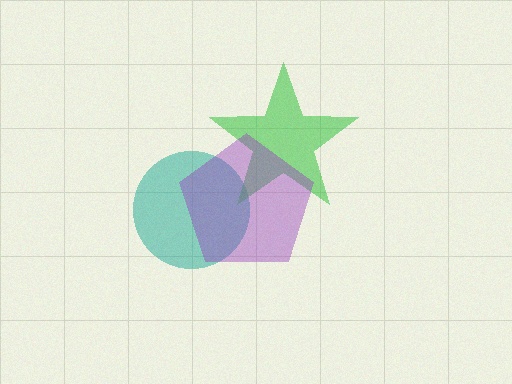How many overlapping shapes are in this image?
There are 3 overlapping shapes in the image.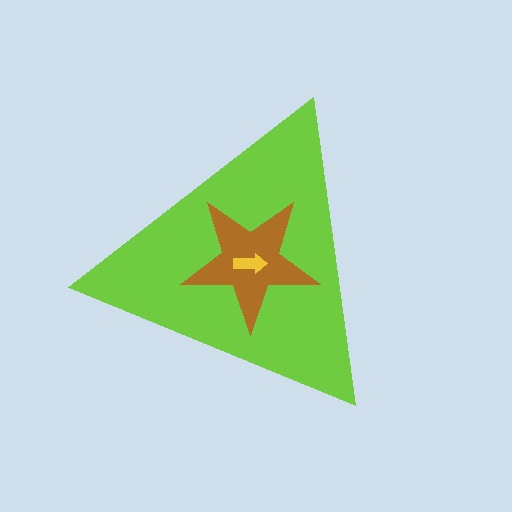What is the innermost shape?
The yellow arrow.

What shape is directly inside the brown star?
The yellow arrow.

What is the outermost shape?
The lime triangle.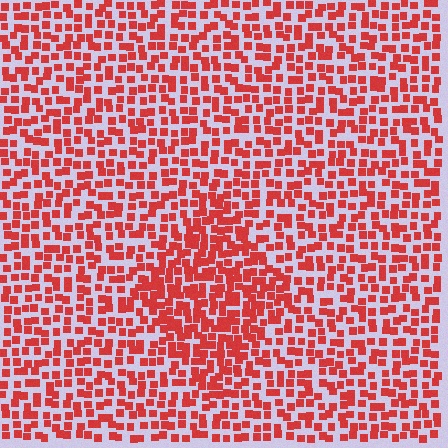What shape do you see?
I see a diamond.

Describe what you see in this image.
The image contains small red elements arranged at two different densities. A diamond-shaped region is visible where the elements are more densely packed than the surrounding area.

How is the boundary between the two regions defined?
The boundary is defined by a change in element density (approximately 1.6x ratio). All elements are the same color, size, and shape.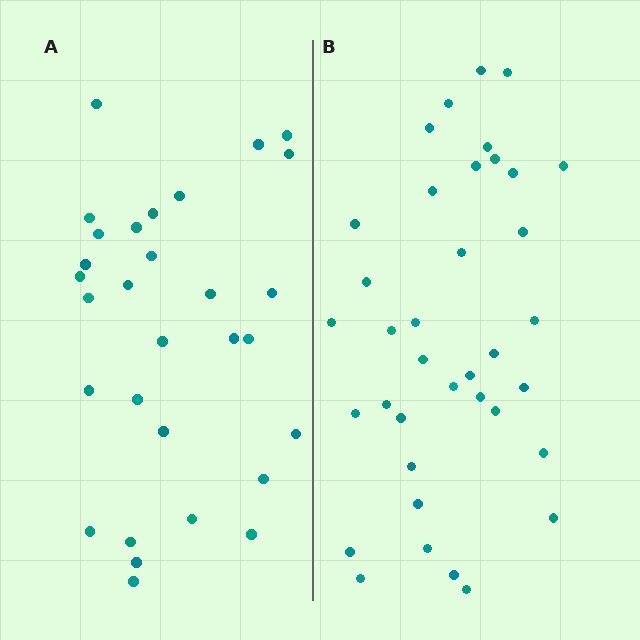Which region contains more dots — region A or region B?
Region B (the right region) has more dots.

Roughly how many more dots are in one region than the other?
Region B has roughly 8 or so more dots than region A.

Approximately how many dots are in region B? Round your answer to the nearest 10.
About 40 dots. (The exact count is 37, which rounds to 40.)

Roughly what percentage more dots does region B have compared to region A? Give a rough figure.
About 25% more.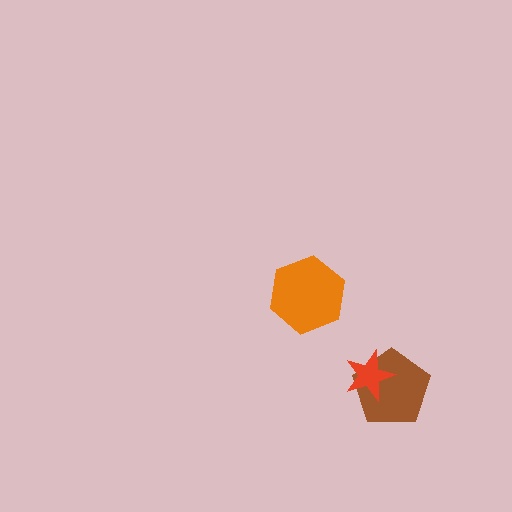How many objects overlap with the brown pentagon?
1 object overlaps with the brown pentagon.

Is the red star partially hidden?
No, no other shape covers it.